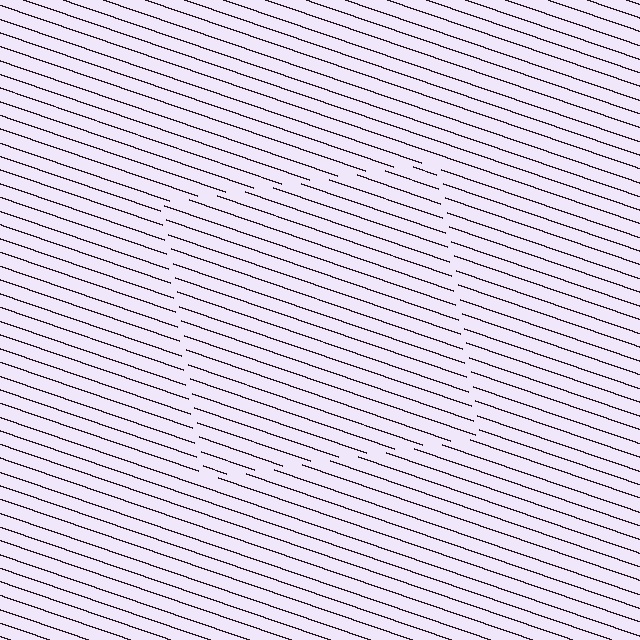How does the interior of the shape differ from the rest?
The interior of the shape contains the same grating, shifted by half a period — the contour is defined by the phase discontinuity where line-ends from the inner and outer gratings abut.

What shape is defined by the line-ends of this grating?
An illusory square. The interior of the shape contains the same grating, shifted by half a period — the contour is defined by the phase discontinuity where line-ends from the inner and outer gratings abut.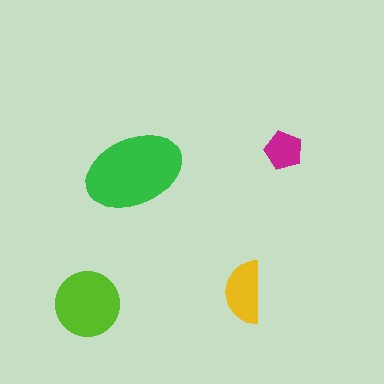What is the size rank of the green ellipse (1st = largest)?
1st.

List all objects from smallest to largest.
The magenta pentagon, the yellow semicircle, the lime circle, the green ellipse.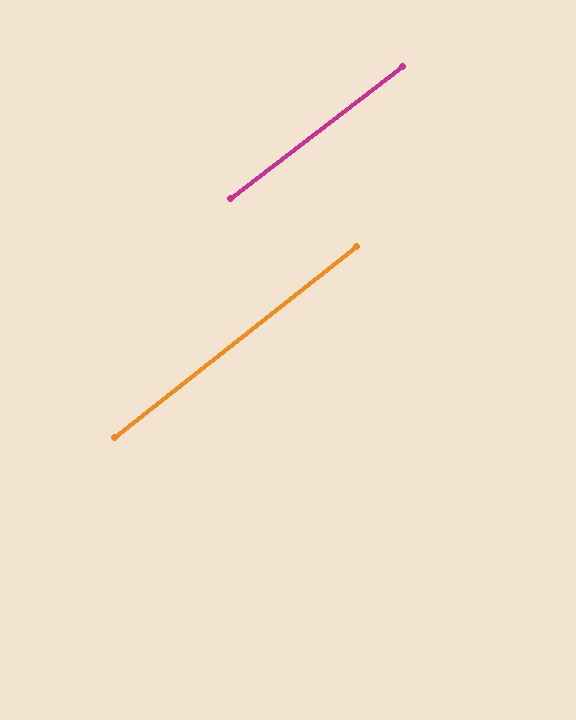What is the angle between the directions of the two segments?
Approximately 1 degree.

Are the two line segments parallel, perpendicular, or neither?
Parallel — their directions differ by only 0.7°.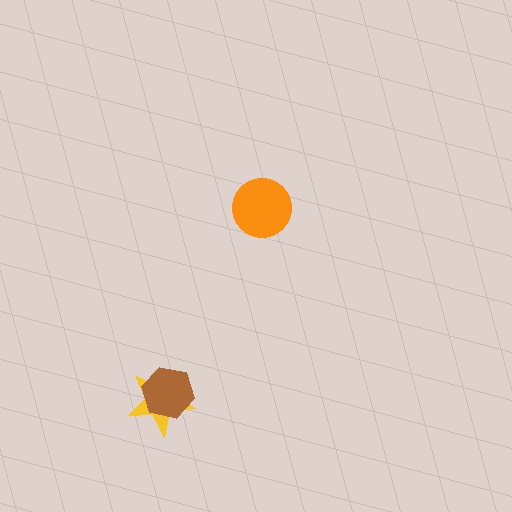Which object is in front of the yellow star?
The brown hexagon is in front of the yellow star.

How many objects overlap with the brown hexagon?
1 object overlaps with the brown hexagon.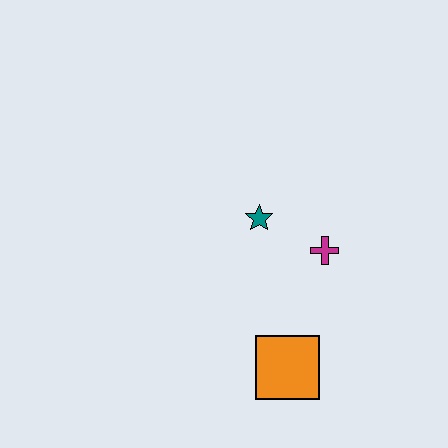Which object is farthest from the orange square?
The teal star is farthest from the orange square.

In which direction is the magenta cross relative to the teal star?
The magenta cross is to the right of the teal star.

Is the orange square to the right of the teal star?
Yes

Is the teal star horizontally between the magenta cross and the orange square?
No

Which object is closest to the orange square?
The magenta cross is closest to the orange square.